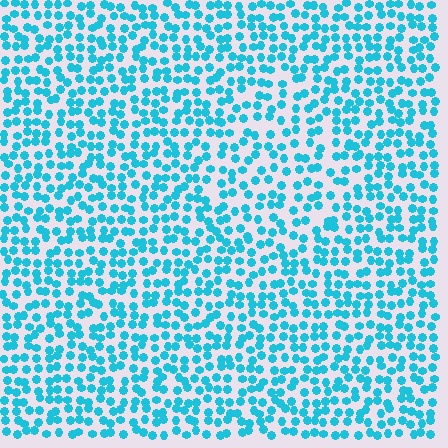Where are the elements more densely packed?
The elements are more densely packed outside the diamond boundary.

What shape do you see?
I see a diamond.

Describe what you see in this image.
The image contains small cyan elements arranged at two different densities. A diamond-shaped region is visible where the elements are less densely packed than the surrounding area.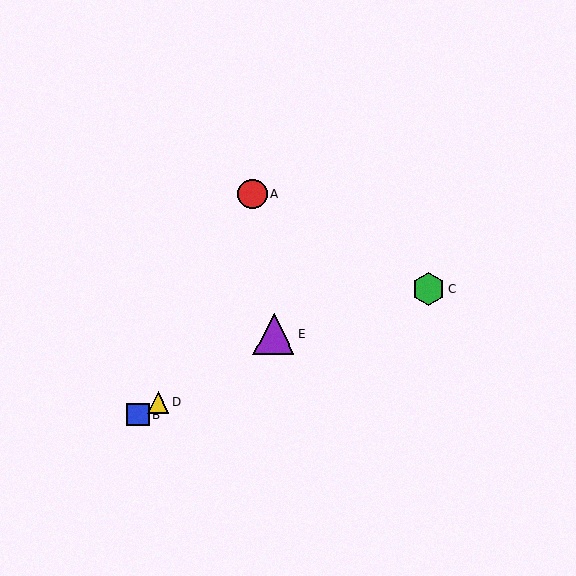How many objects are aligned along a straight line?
3 objects (B, D, E) are aligned along a straight line.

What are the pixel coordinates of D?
Object D is at (158, 402).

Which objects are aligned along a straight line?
Objects B, D, E are aligned along a straight line.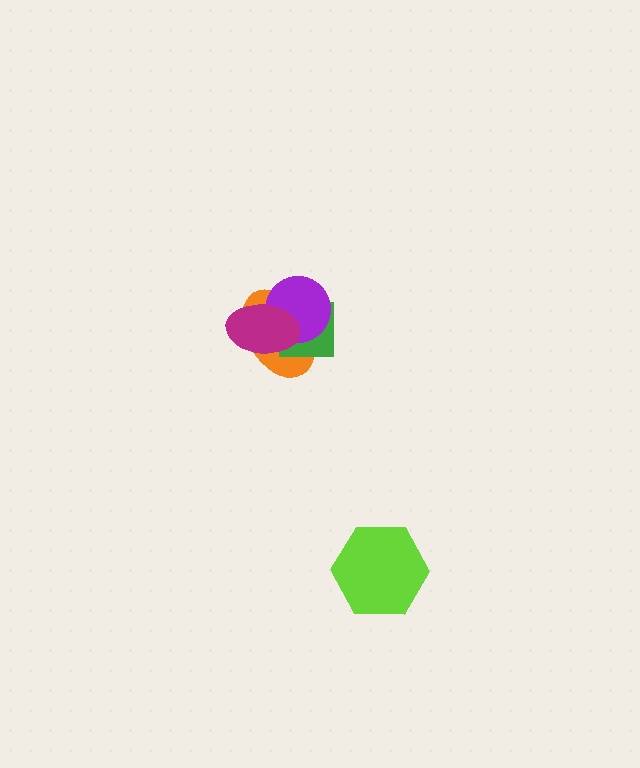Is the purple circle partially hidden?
Yes, it is partially covered by another shape.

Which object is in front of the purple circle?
The magenta ellipse is in front of the purple circle.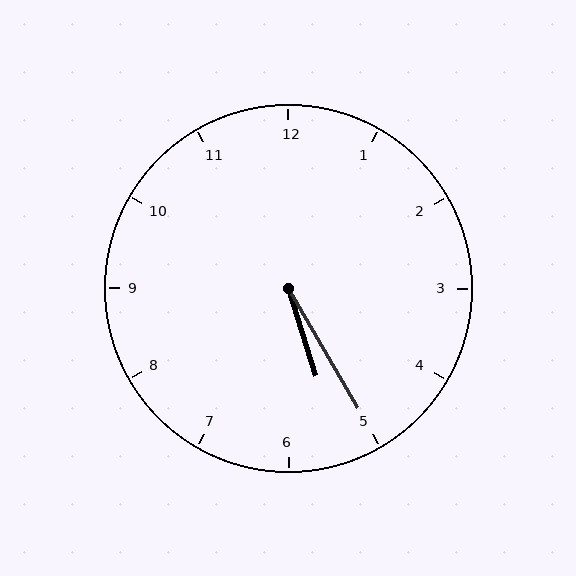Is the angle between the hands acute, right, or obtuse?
It is acute.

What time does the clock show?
5:25.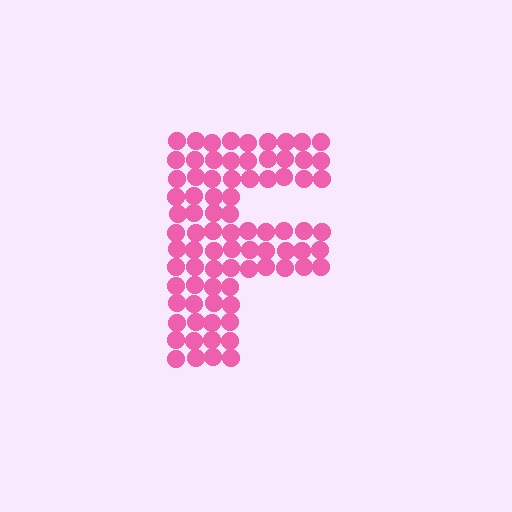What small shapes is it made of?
It is made of small circles.